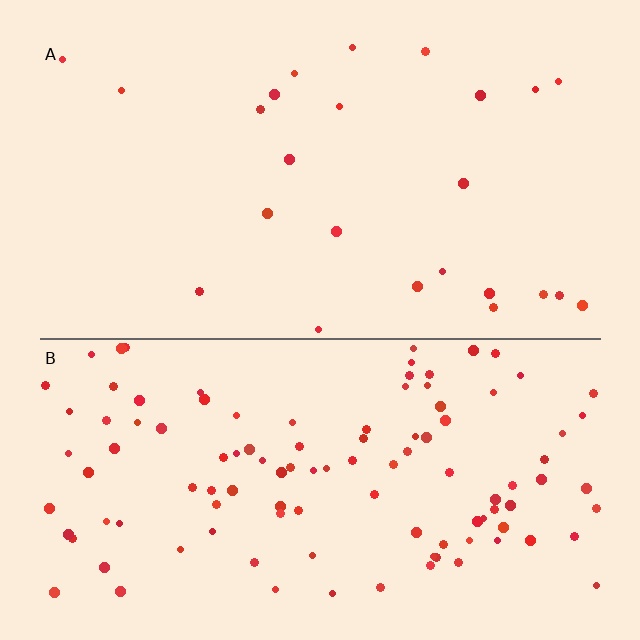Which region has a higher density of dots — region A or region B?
B (the bottom).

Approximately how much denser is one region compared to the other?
Approximately 4.5× — region B over region A.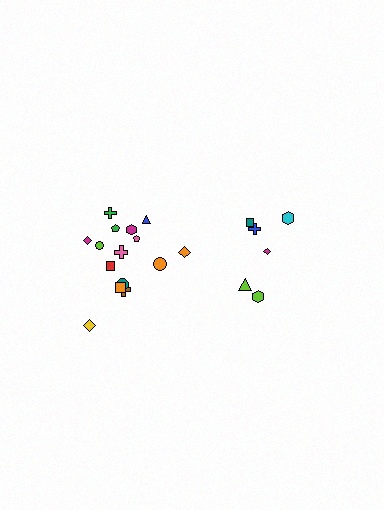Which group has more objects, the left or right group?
The left group.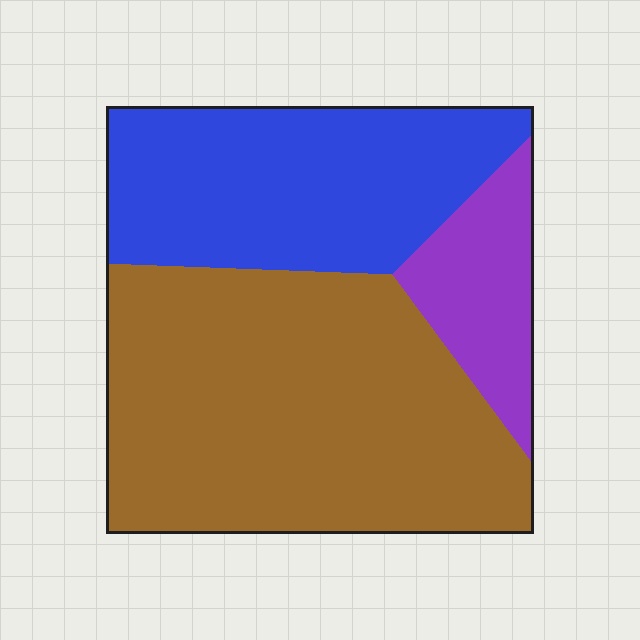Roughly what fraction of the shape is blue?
Blue takes up about one third (1/3) of the shape.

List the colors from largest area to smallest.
From largest to smallest: brown, blue, purple.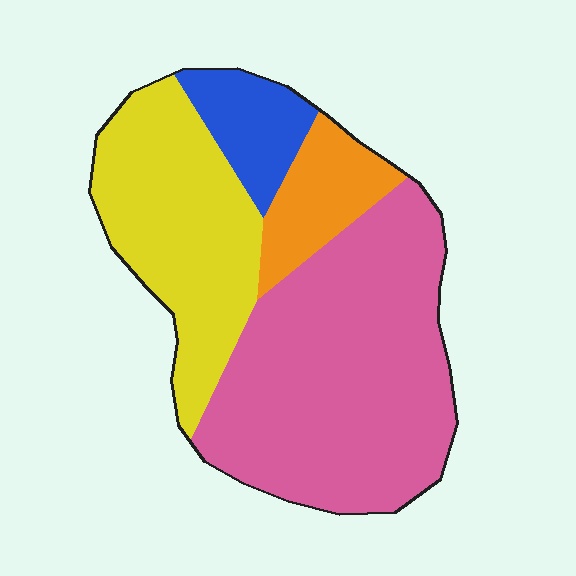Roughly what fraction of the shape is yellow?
Yellow covers roughly 30% of the shape.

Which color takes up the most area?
Pink, at roughly 50%.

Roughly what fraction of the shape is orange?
Orange covers 11% of the shape.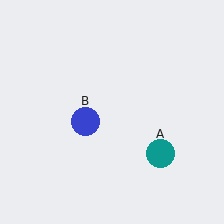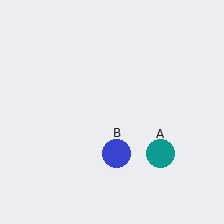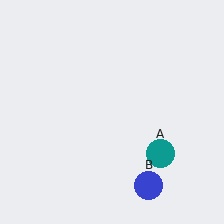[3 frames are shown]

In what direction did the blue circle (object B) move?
The blue circle (object B) moved down and to the right.